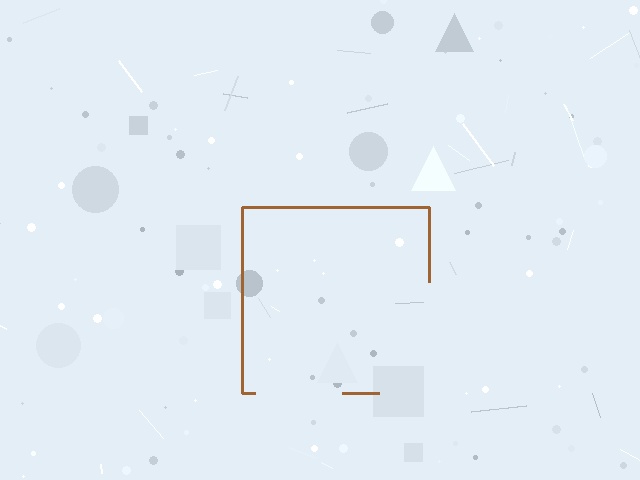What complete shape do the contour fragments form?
The contour fragments form a square.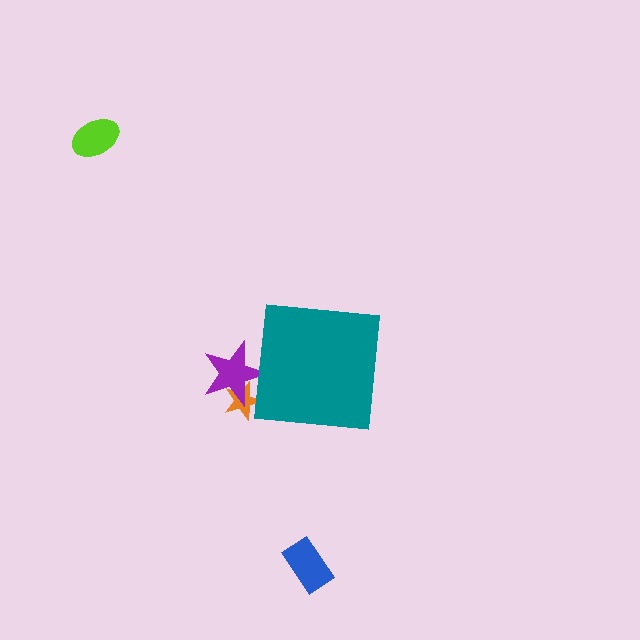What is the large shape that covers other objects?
A teal square.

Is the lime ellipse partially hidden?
No, the lime ellipse is fully visible.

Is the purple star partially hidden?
Yes, the purple star is partially hidden behind the teal square.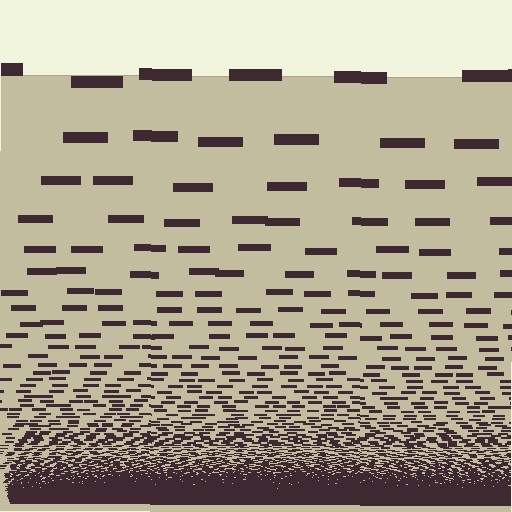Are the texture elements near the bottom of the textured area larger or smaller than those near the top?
Smaller. The gradient is inverted — elements near the bottom are smaller and denser.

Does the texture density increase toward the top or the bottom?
Density increases toward the bottom.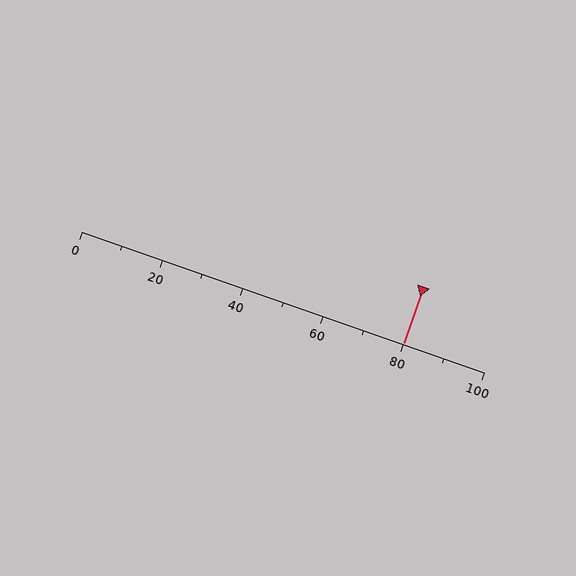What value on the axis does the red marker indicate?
The marker indicates approximately 80.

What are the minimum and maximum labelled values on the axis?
The axis runs from 0 to 100.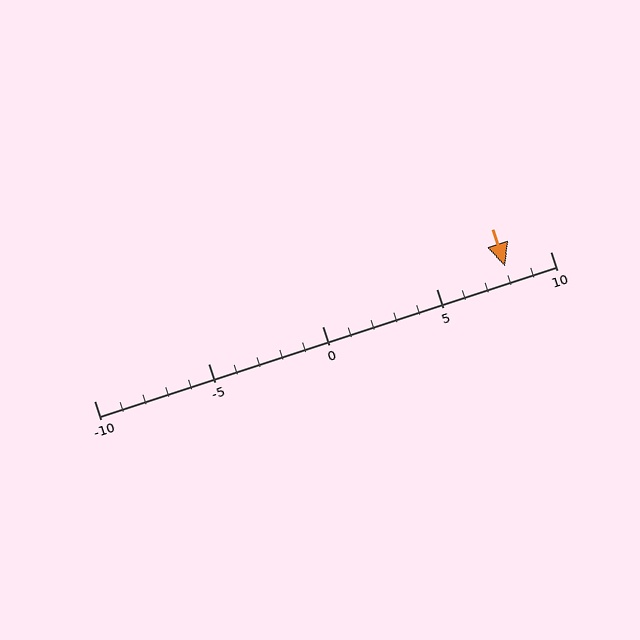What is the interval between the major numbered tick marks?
The major tick marks are spaced 5 units apart.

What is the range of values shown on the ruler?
The ruler shows values from -10 to 10.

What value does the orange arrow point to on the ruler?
The orange arrow points to approximately 8.